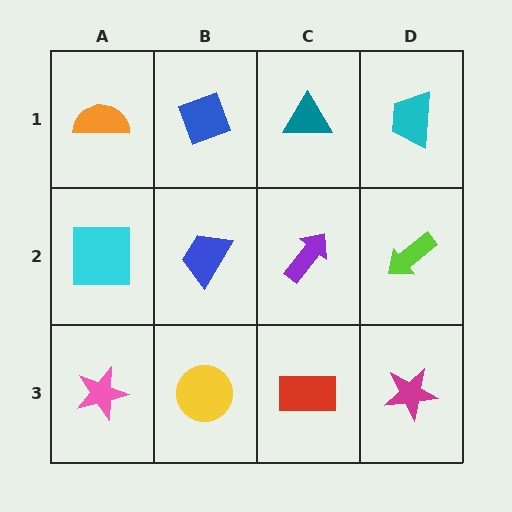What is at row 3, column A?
A pink star.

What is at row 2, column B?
A blue trapezoid.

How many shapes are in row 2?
4 shapes.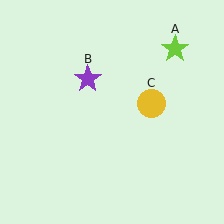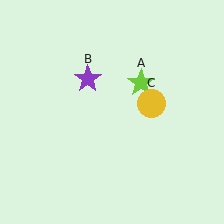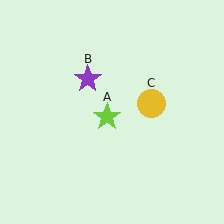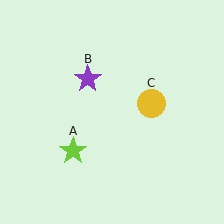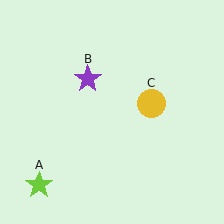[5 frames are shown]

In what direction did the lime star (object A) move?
The lime star (object A) moved down and to the left.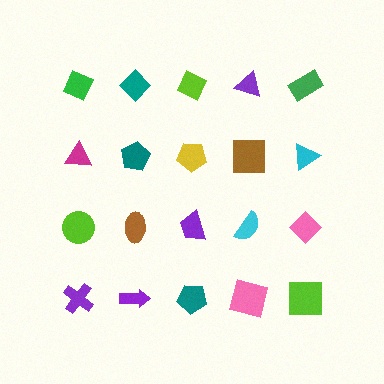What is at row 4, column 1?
A purple cross.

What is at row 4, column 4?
A pink square.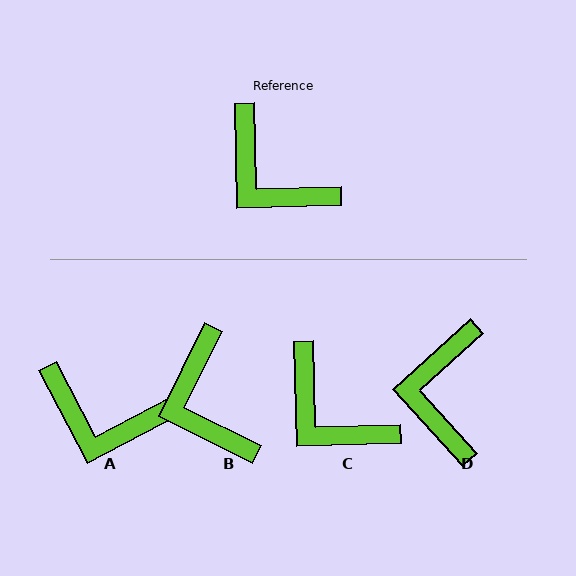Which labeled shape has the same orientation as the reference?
C.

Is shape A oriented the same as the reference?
No, it is off by about 27 degrees.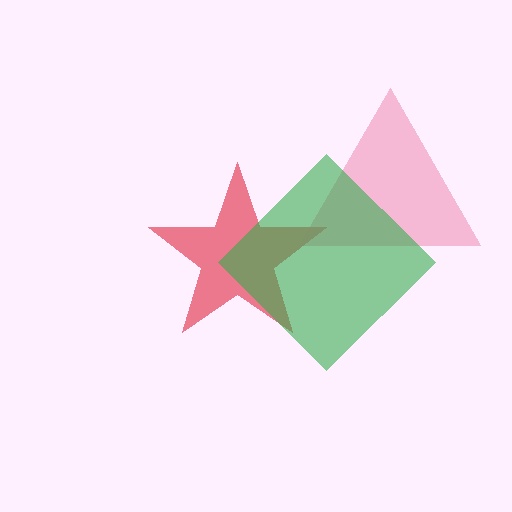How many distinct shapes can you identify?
There are 3 distinct shapes: a red star, a pink triangle, a green diamond.